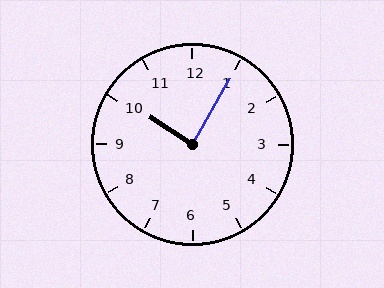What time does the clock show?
10:05.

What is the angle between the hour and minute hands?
Approximately 88 degrees.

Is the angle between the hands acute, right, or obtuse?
It is right.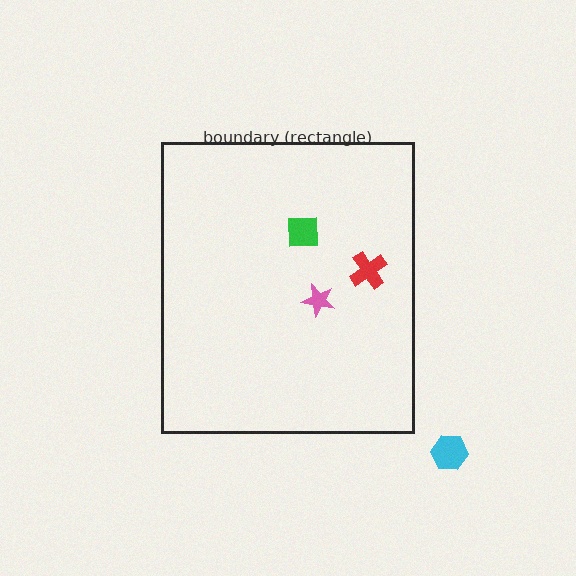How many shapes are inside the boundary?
3 inside, 1 outside.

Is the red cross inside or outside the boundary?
Inside.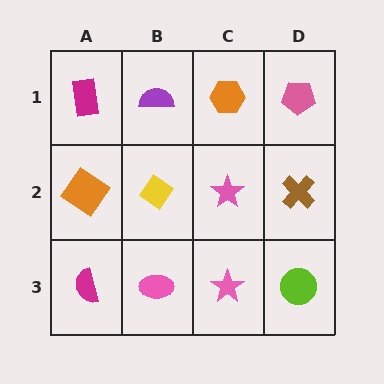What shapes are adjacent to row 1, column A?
An orange diamond (row 2, column A), a purple semicircle (row 1, column B).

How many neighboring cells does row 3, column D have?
2.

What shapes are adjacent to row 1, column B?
A yellow diamond (row 2, column B), a magenta rectangle (row 1, column A), an orange hexagon (row 1, column C).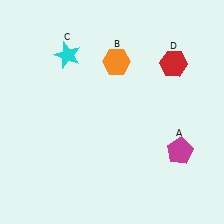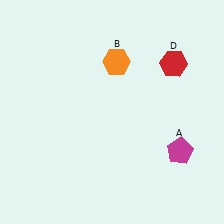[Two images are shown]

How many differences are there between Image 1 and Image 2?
There is 1 difference between the two images.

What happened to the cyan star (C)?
The cyan star (C) was removed in Image 2. It was in the top-left area of Image 1.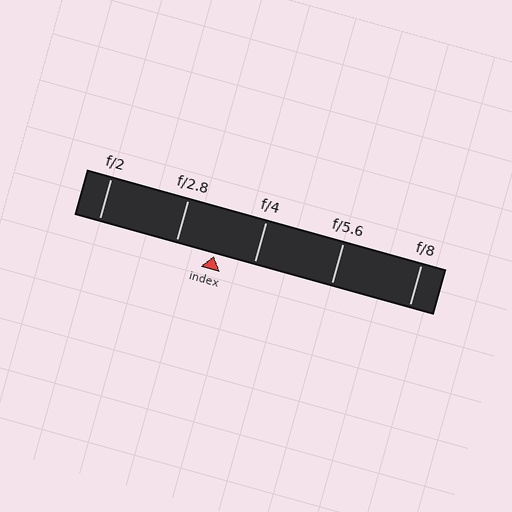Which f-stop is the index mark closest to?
The index mark is closest to f/2.8.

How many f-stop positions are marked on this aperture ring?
There are 5 f-stop positions marked.